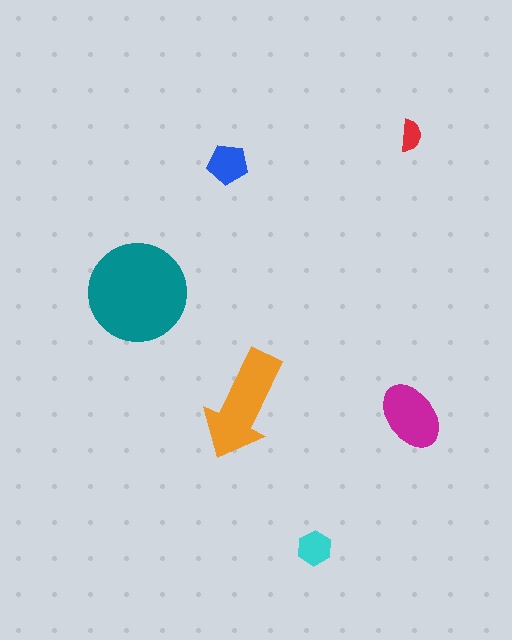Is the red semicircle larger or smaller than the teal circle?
Smaller.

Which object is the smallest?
The red semicircle.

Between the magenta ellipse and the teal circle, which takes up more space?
The teal circle.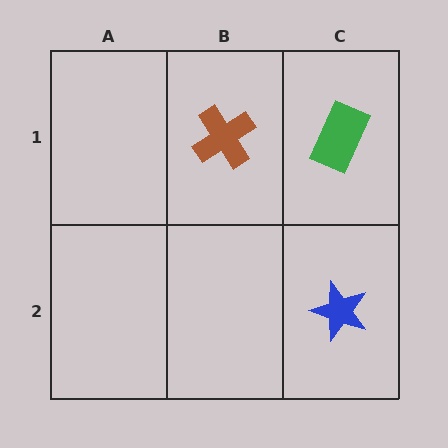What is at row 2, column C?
A blue star.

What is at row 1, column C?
A green rectangle.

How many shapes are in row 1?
2 shapes.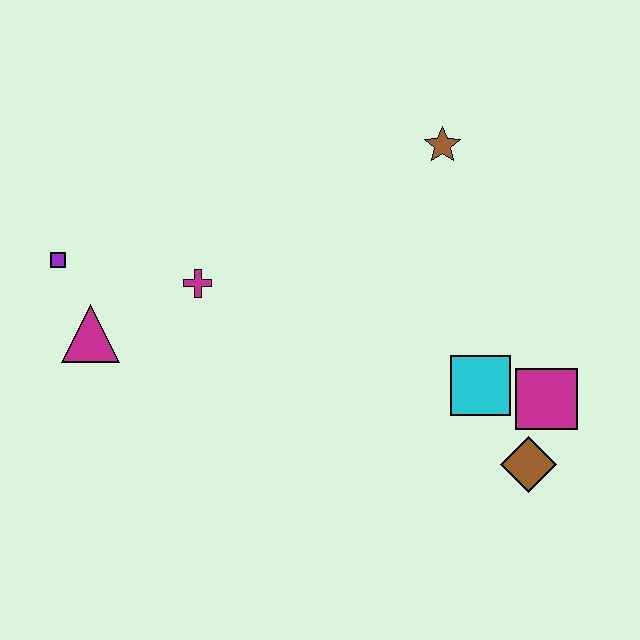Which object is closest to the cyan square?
The magenta square is closest to the cyan square.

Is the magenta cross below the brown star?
Yes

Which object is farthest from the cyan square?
The purple square is farthest from the cyan square.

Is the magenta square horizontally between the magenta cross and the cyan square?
No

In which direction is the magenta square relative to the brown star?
The magenta square is below the brown star.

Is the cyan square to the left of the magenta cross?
No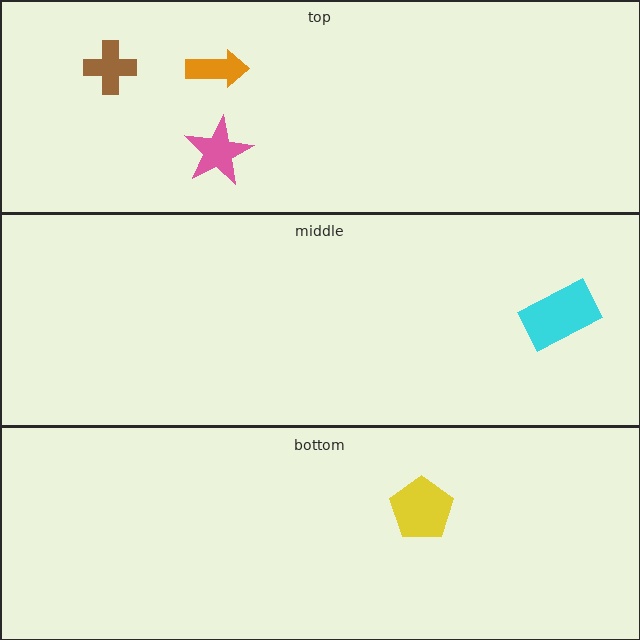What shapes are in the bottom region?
The yellow pentagon.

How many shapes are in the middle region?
1.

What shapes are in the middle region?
The cyan rectangle.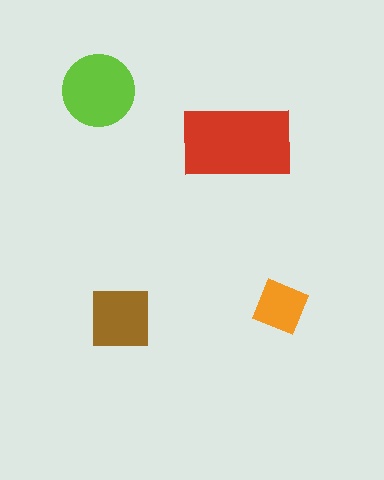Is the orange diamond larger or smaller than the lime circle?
Smaller.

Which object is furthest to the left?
The lime circle is leftmost.